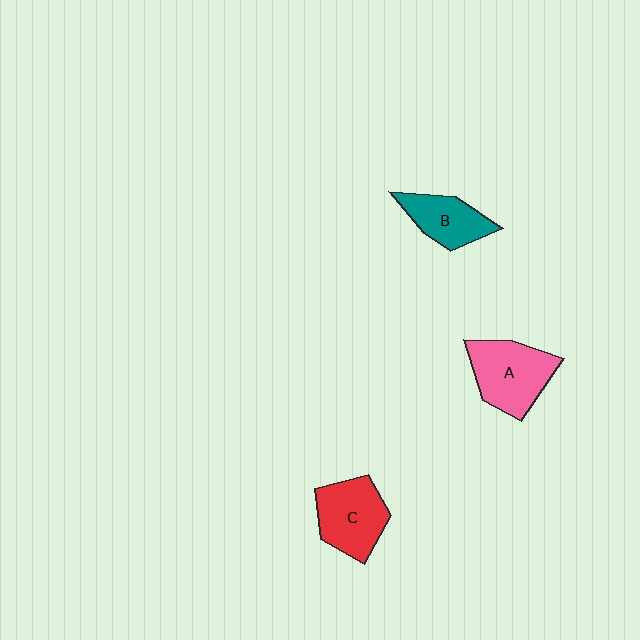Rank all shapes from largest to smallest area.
From largest to smallest: A (pink), C (red), B (teal).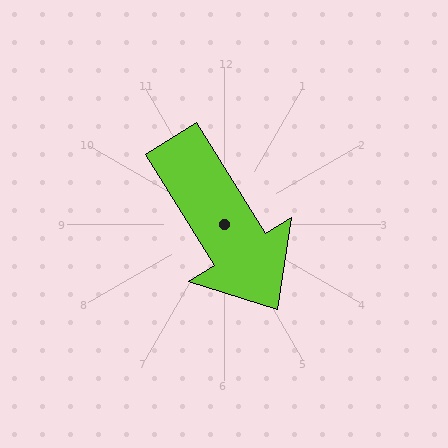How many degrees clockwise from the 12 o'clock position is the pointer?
Approximately 148 degrees.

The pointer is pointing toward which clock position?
Roughly 5 o'clock.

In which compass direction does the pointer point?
Southeast.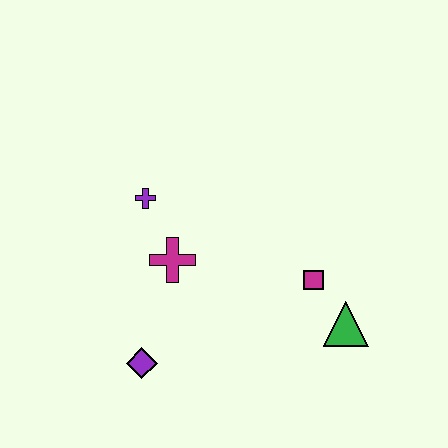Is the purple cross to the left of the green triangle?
Yes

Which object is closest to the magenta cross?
The purple cross is closest to the magenta cross.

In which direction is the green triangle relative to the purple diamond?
The green triangle is to the right of the purple diamond.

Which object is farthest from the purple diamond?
The green triangle is farthest from the purple diamond.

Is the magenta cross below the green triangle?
No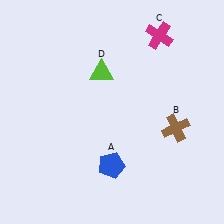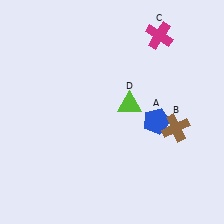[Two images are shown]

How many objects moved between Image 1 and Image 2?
2 objects moved between the two images.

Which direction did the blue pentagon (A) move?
The blue pentagon (A) moved right.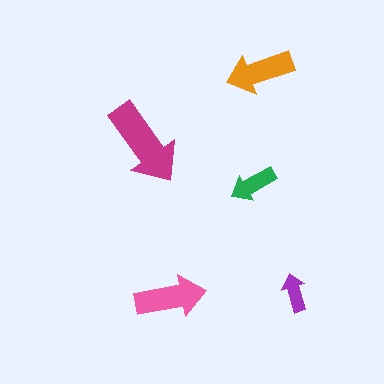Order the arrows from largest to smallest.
the magenta one, the pink one, the orange one, the green one, the purple one.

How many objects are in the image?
There are 5 objects in the image.